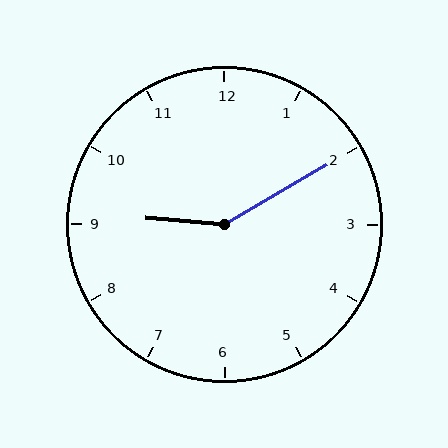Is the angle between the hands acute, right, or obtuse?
It is obtuse.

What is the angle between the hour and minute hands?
Approximately 145 degrees.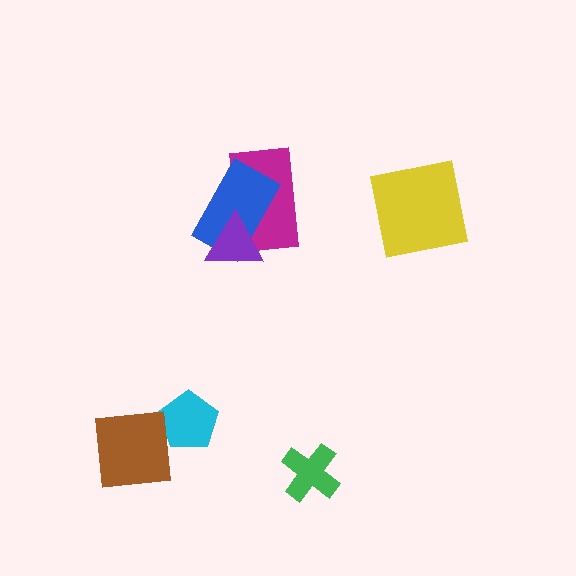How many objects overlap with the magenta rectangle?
2 objects overlap with the magenta rectangle.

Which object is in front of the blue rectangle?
The purple triangle is in front of the blue rectangle.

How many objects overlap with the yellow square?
0 objects overlap with the yellow square.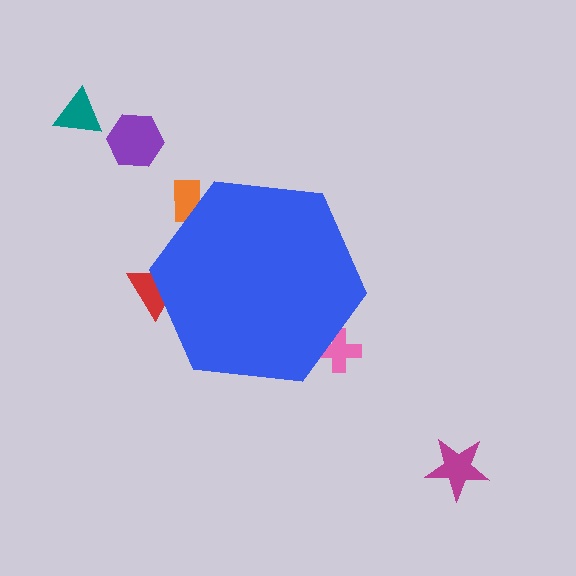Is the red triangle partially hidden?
Yes, the red triangle is partially hidden behind the blue hexagon.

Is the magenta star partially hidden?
No, the magenta star is fully visible.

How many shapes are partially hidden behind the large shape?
3 shapes are partially hidden.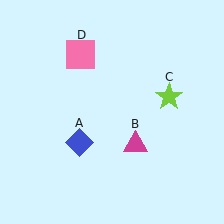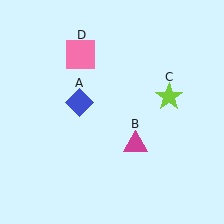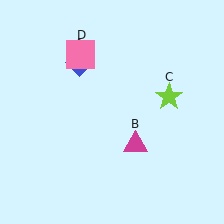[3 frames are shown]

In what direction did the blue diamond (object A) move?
The blue diamond (object A) moved up.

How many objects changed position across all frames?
1 object changed position: blue diamond (object A).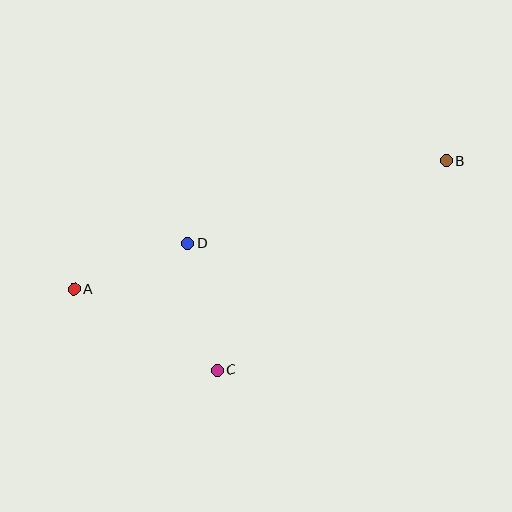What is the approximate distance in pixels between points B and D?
The distance between B and D is approximately 272 pixels.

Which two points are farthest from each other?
Points A and B are farthest from each other.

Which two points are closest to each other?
Points A and D are closest to each other.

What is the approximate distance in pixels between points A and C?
The distance between A and C is approximately 165 pixels.